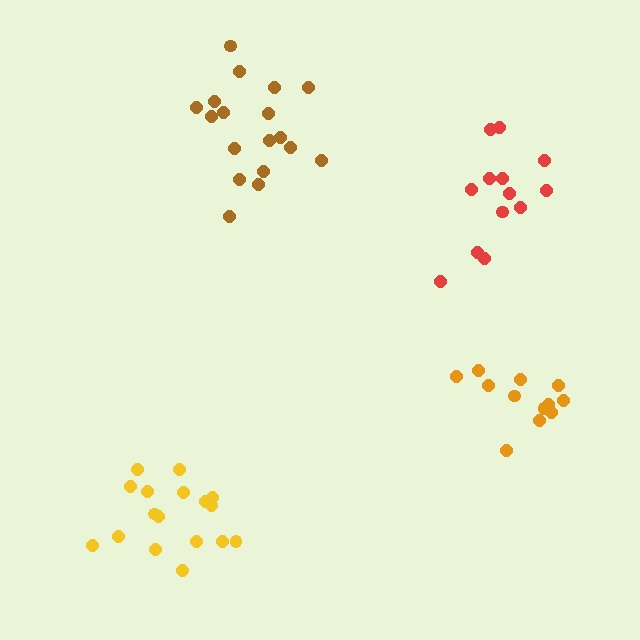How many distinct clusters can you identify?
There are 4 distinct clusters.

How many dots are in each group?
Group 1: 18 dots, Group 2: 13 dots, Group 3: 17 dots, Group 4: 12 dots (60 total).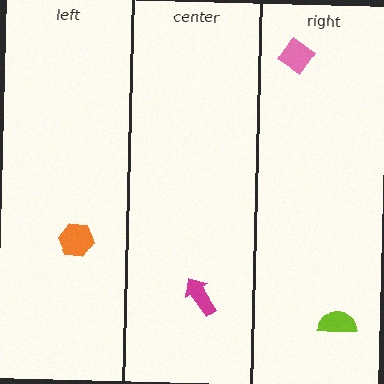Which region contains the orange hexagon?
The left region.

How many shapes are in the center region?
1.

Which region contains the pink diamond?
The right region.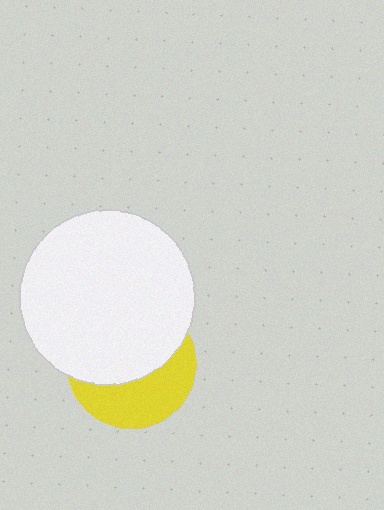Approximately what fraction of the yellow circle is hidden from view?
Roughly 59% of the yellow circle is hidden behind the white circle.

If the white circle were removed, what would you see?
You would see the complete yellow circle.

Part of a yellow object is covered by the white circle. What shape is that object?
It is a circle.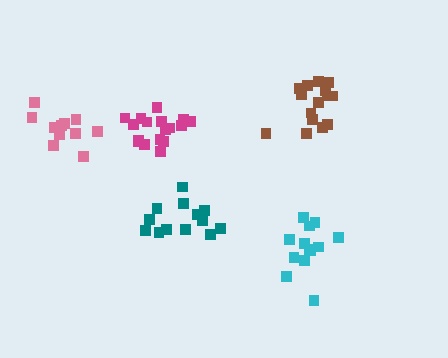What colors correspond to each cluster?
The clusters are colored: teal, pink, brown, magenta, cyan.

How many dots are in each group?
Group 1: 13 dots, Group 2: 11 dots, Group 3: 15 dots, Group 4: 17 dots, Group 5: 13 dots (69 total).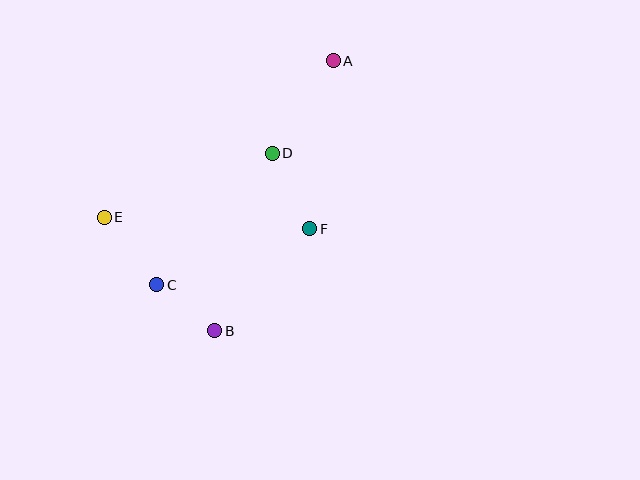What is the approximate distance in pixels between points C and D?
The distance between C and D is approximately 175 pixels.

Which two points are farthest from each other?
Points A and B are farthest from each other.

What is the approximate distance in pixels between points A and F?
The distance between A and F is approximately 170 pixels.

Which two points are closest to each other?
Points B and C are closest to each other.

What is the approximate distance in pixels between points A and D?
The distance between A and D is approximately 111 pixels.